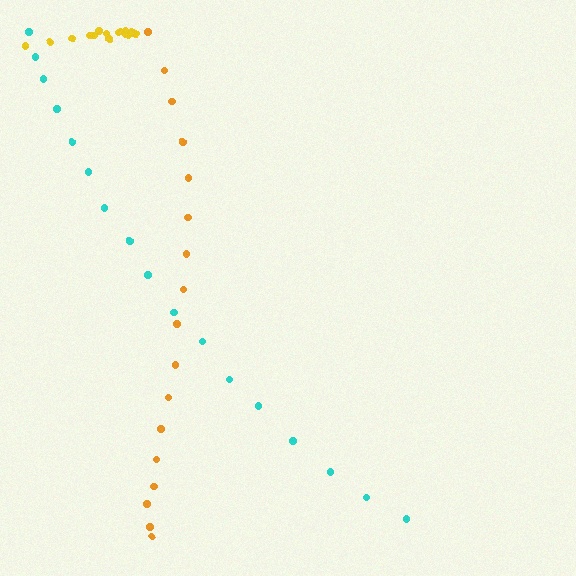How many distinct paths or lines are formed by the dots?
There are 3 distinct paths.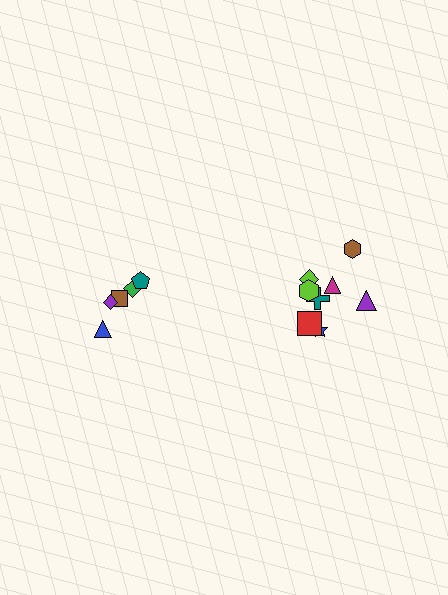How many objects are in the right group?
There are 8 objects.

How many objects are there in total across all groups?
There are 13 objects.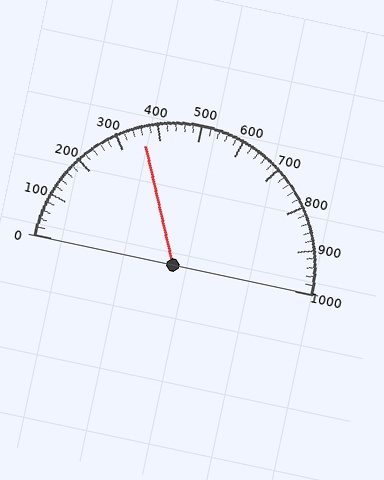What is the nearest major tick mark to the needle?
The nearest major tick mark is 400.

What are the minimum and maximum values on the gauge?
The gauge ranges from 0 to 1000.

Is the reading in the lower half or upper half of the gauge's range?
The reading is in the lower half of the range (0 to 1000).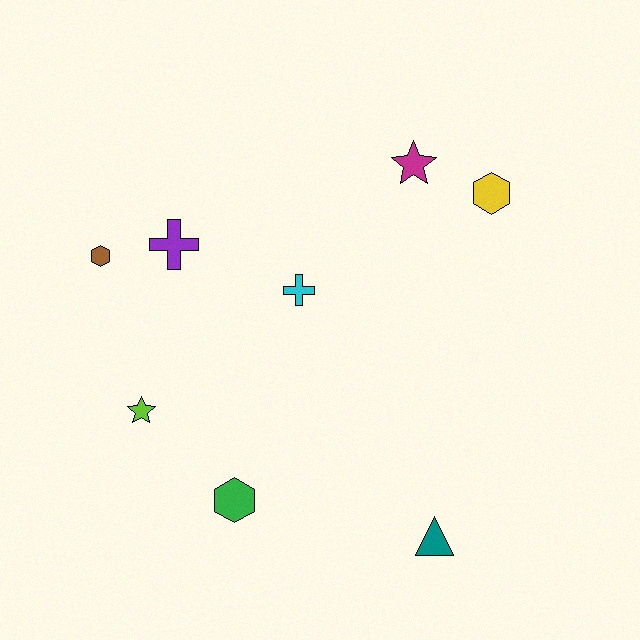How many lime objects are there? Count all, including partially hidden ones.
There is 1 lime object.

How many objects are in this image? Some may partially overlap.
There are 8 objects.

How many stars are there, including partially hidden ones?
There are 2 stars.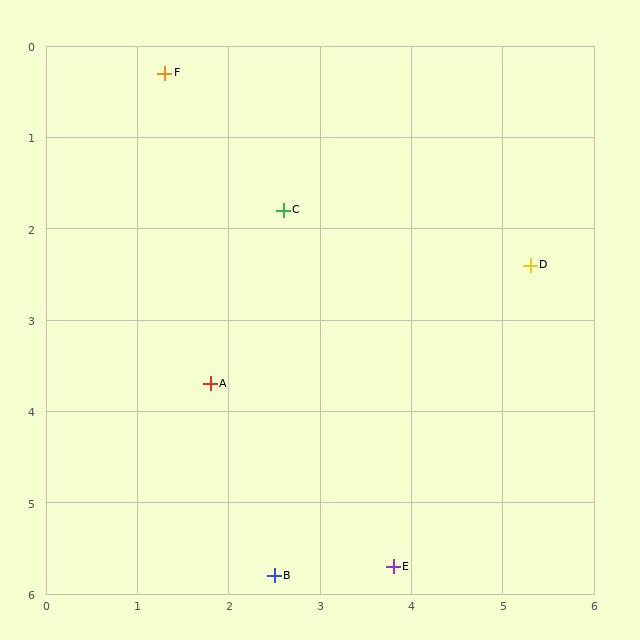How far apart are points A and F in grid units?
Points A and F are about 3.4 grid units apart.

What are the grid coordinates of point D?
Point D is at approximately (5.3, 2.4).